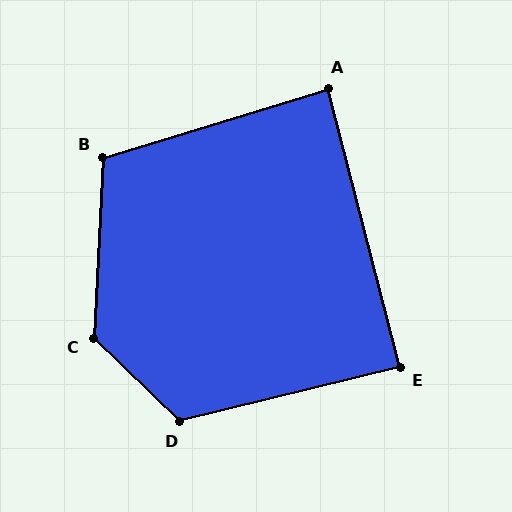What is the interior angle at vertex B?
Approximately 110 degrees (obtuse).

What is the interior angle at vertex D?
Approximately 122 degrees (obtuse).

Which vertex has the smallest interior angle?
A, at approximately 88 degrees.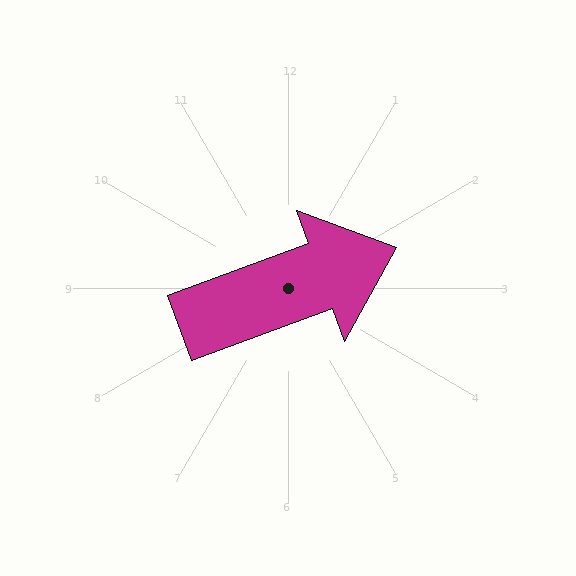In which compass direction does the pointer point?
East.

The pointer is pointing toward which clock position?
Roughly 2 o'clock.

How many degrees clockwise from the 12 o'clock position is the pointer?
Approximately 70 degrees.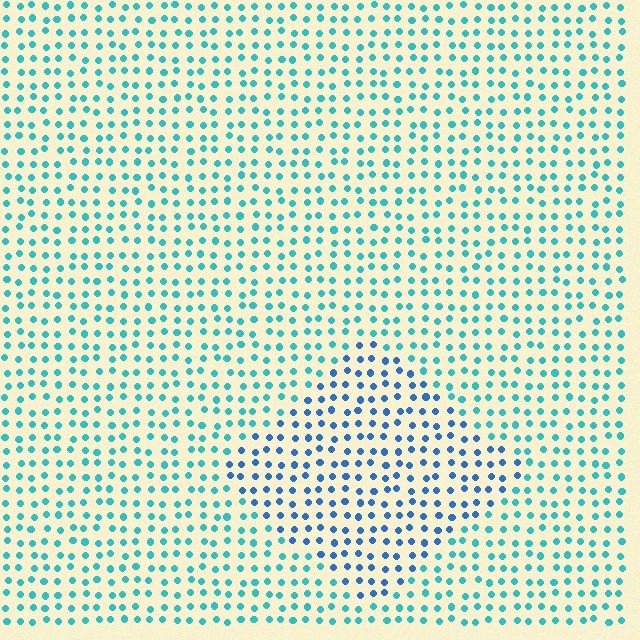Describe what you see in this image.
The image is filled with small cyan elements in a uniform arrangement. A diamond-shaped region is visible where the elements are tinted to a slightly different hue, forming a subtle color boundary.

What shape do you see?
I see a diamond.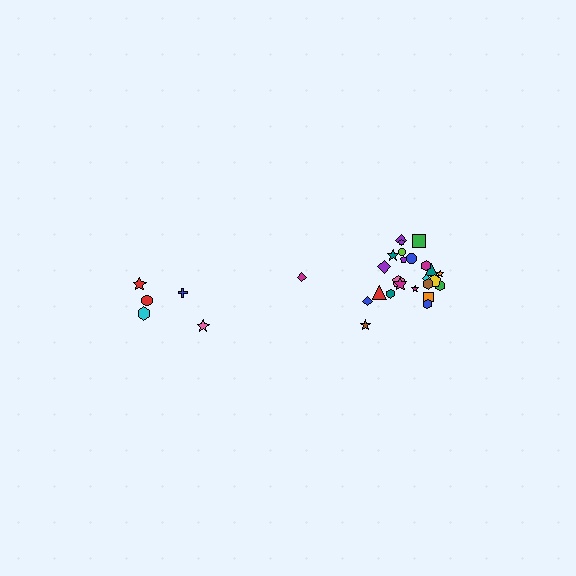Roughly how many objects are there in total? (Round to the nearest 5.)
Roughly 30 objects in total.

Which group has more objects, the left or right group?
The right group.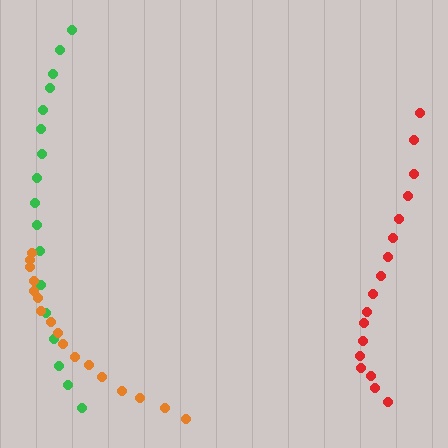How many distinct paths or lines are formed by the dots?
There are 3 distinct paths.